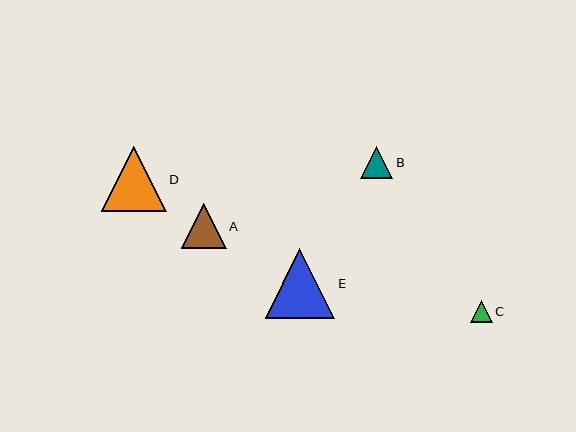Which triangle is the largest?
Triangle E is the largest with a size of approximately 70 pixels.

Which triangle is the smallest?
Triangle C is the smallest with a size of approximately 22 pixels.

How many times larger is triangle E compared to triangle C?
Triangle E is approximately 3.2 times the size of triangle C.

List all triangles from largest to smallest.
From largest to smallest: E, D, A, B, C.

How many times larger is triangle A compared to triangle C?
Triangle A is approximately 2.1 times the size of triangle C.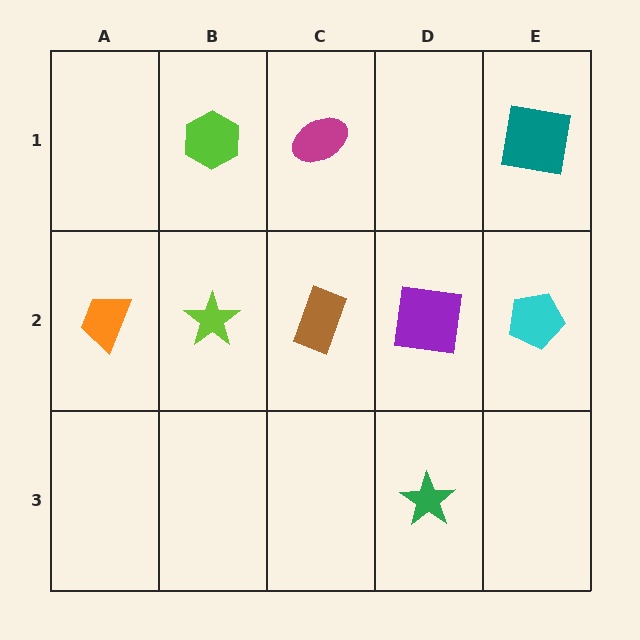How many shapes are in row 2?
5 shapes.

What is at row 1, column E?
A teal square.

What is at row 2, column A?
An orange trapezoid.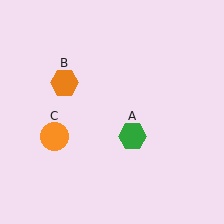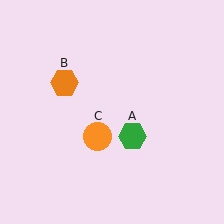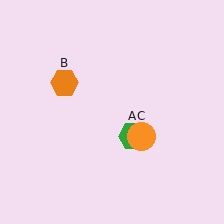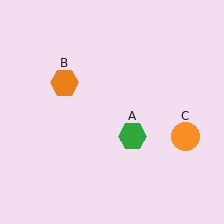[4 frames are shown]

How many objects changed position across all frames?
1 object changed position: orange circle (object C).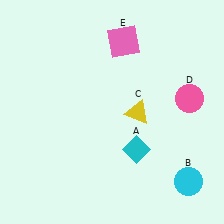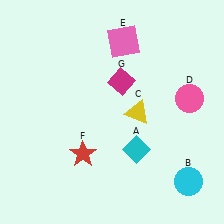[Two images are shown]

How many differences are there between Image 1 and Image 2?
There are 2 differences between the two images.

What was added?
A red star (F), a magenta diamond (G) were added in Image 2.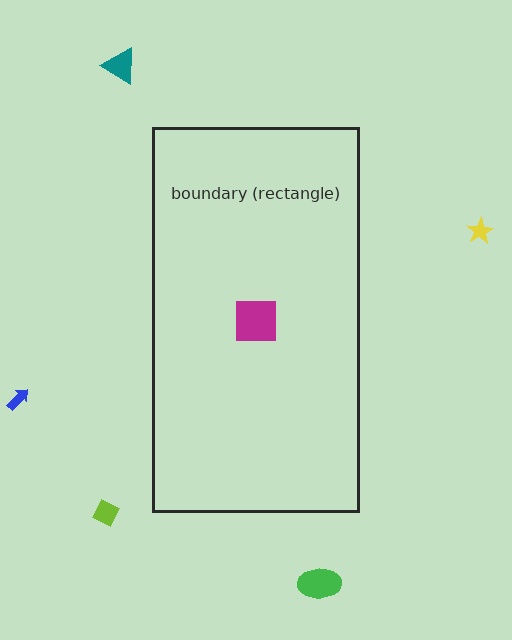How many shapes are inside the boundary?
1 inside, 5 outside.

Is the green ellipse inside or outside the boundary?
Outside.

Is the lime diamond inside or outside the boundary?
Outside.